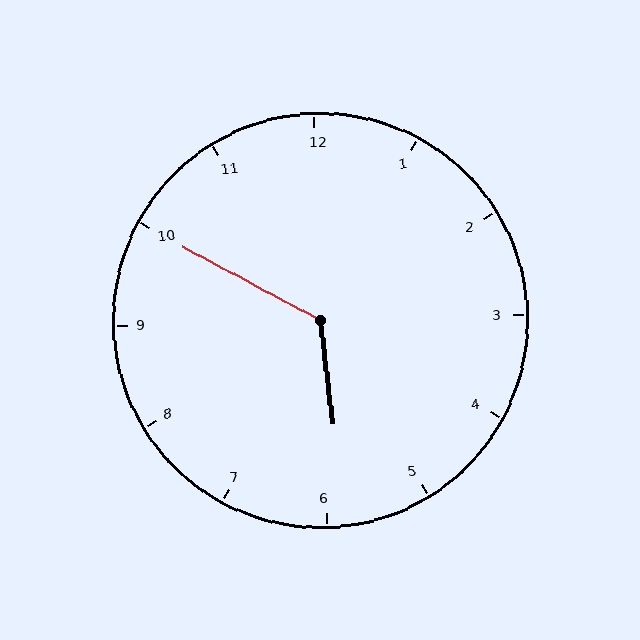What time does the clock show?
5:50.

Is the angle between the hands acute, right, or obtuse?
It is obtuse.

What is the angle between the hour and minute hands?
Approximately 125 degrees.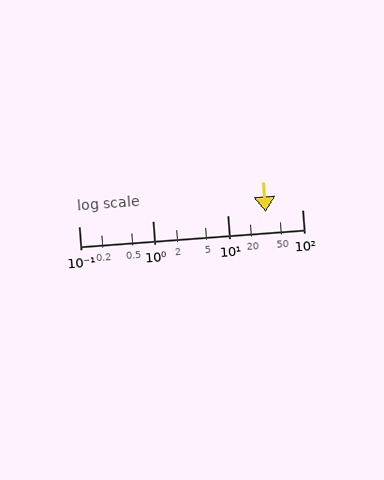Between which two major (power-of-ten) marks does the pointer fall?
The pointer is between 10 and 100.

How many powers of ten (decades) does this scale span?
The scale spans 3 decades, from 0.1 to 100.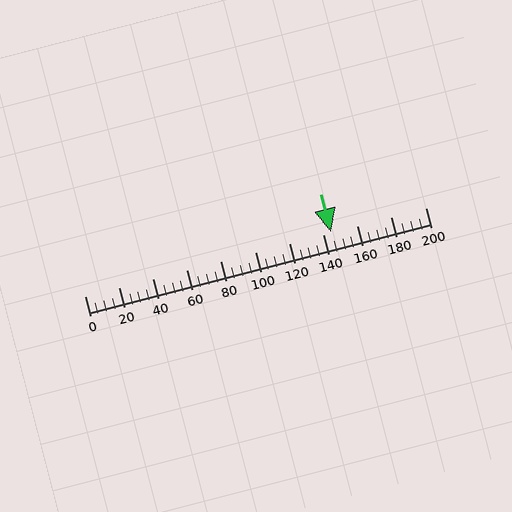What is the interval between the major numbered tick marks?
The major tick marks are spaced 20 units apart.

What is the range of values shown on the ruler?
The ruler shows values from 0 to 200.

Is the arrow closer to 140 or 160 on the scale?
The arrow is closer to 140.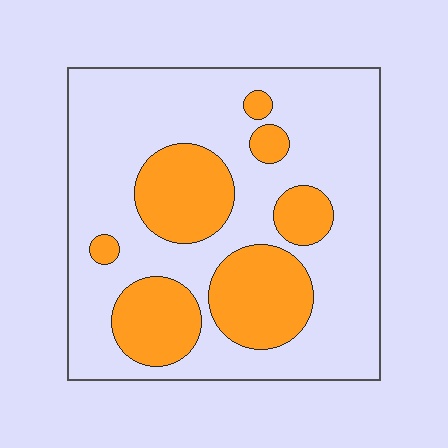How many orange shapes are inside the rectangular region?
7.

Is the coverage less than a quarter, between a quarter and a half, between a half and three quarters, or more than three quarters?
Between a quarter and a half.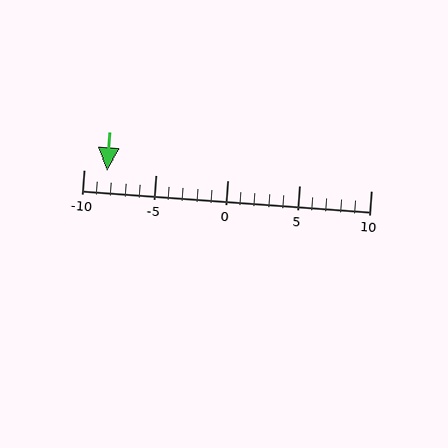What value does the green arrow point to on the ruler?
The green arrow points to approximately -8.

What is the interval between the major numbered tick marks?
The major tick marks are spaced 5 units apart.